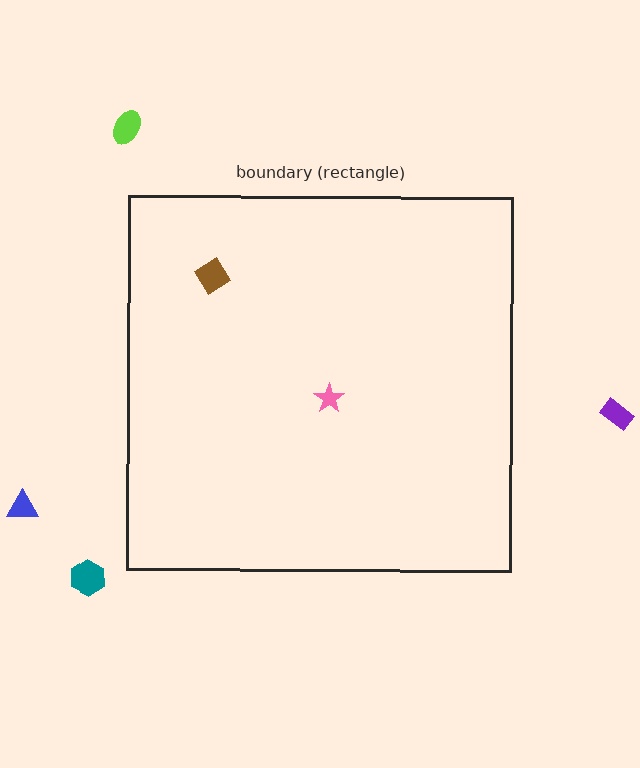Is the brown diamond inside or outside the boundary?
Inside.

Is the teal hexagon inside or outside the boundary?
Outside.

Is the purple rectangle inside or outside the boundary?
Outside.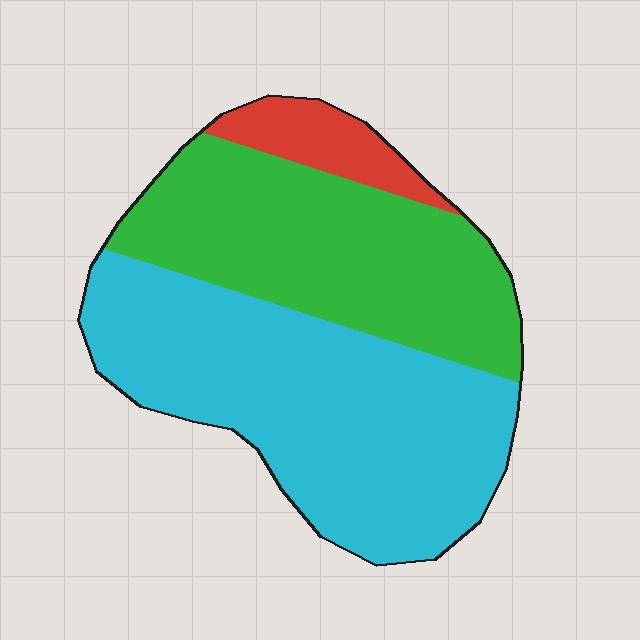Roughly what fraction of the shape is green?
Green covers around 40% of the shape.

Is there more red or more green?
Green.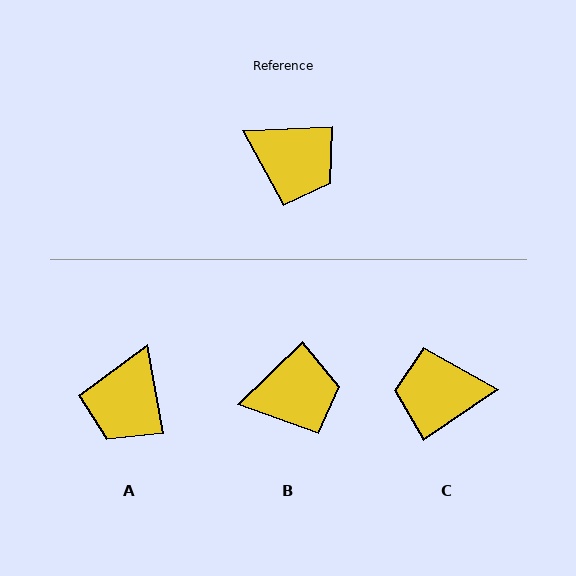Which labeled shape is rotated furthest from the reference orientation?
C, about 148 degrees away.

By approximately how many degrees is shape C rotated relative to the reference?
Approximately 148 degrees clockwise.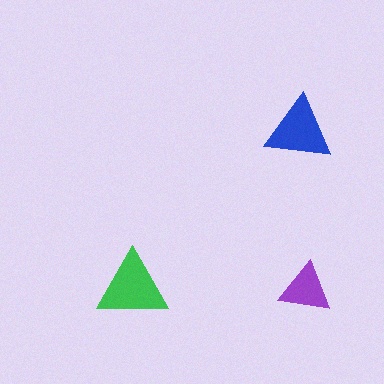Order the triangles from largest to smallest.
the green one, the blue one, the purple one.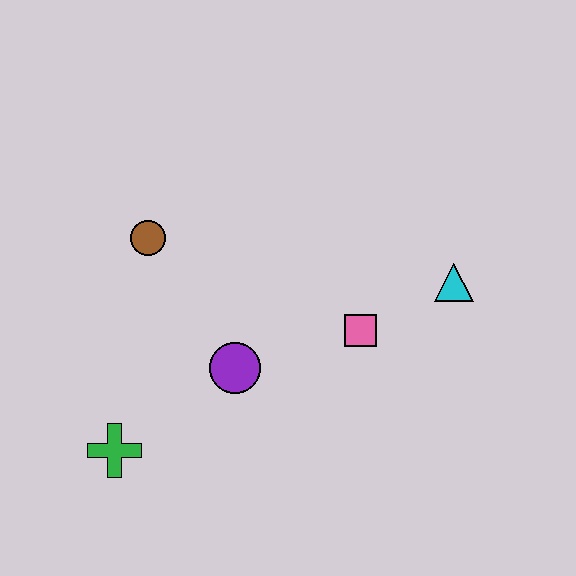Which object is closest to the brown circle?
The purple circle is closest to the brown circle.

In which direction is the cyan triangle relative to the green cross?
The cyan triangle is to the right of the green cross.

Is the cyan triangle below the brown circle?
Yes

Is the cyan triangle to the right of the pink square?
Yes